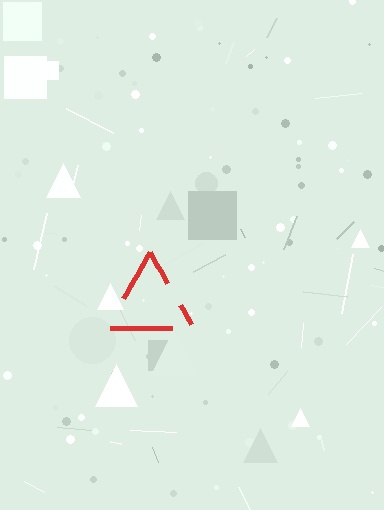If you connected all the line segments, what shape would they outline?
They would outline a triangle.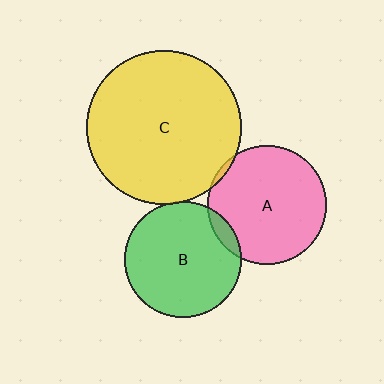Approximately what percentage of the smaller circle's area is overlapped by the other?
Approximately 5%.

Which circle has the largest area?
Circle C (yellow).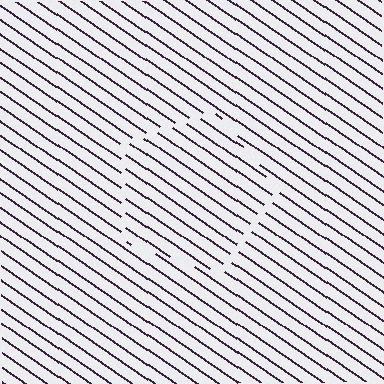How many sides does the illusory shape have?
5 sides — the line-ends trace a pentagon.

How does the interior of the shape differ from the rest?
The interior of the shape contains the same grating, shifted by half a period — the contour is defined by the phase discontinuity where line-ends from the inner and outer gratings abut.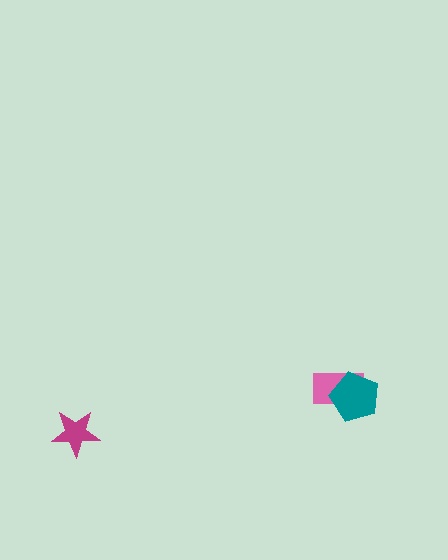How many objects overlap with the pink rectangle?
1 object overlaps with the pink rectangle.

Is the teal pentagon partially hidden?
No, no other shape covers it.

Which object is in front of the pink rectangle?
The teal pentagon is in front of the pink rectangle.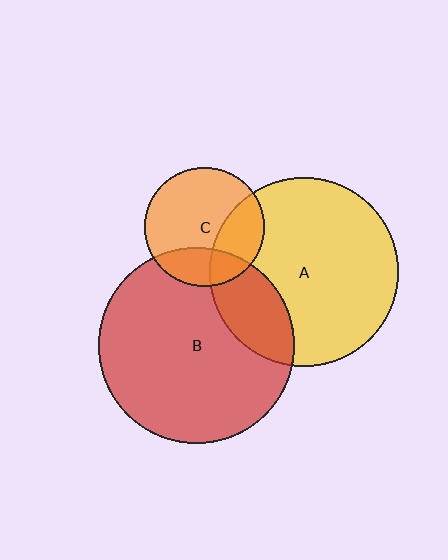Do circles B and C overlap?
Yes.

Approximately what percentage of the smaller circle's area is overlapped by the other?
Approximately 25%.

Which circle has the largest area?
Circle B (red).